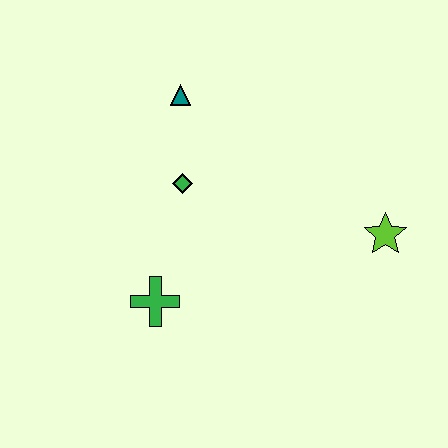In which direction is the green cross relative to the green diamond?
The green cross is below the green diamond.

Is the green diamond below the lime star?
No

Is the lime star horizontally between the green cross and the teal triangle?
No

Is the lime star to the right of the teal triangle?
Yes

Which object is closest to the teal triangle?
The green diamond is closest to the teal triangle.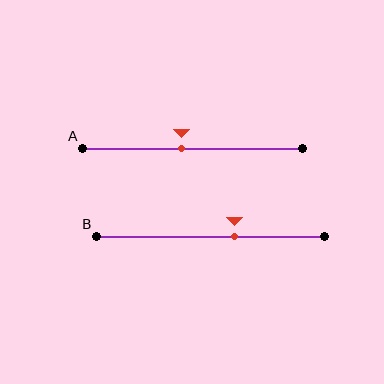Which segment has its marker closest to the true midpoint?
Segment A has its marker closest to the true midpoint.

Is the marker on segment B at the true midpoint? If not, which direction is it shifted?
No, the marker on segment B is shifted to the right by about 11% of the segment length.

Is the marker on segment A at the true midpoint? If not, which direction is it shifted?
No, the marker on segment A is shifted to the left by about 5% of the segment length.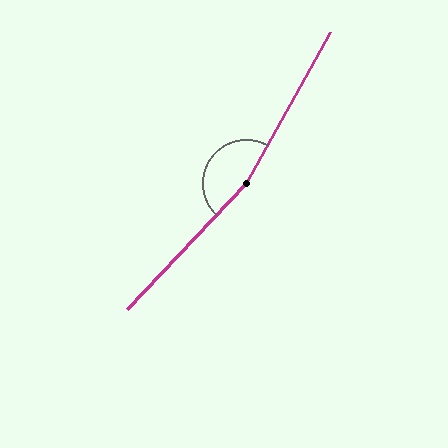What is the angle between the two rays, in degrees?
Approximately 166 degrees.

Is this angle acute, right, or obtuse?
It is obtuse.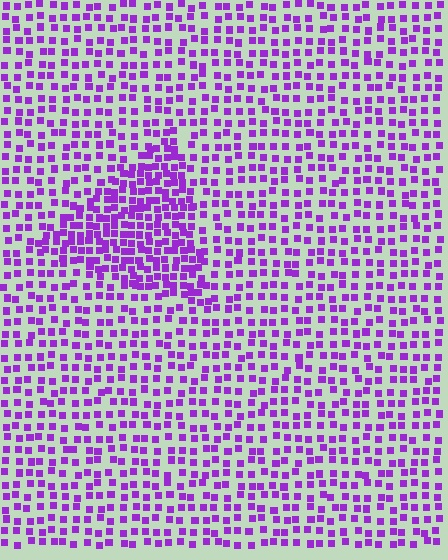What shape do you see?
I see a triangle.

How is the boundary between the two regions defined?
The boundary is defined by a change in element density (approximately 1.9x ratio). All elements are the same color, size, and shape.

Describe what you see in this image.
The image contains small purple elements arranged at two different densities. A triangle-shaped region is visible where the elements are more densely packed than the surrounding area.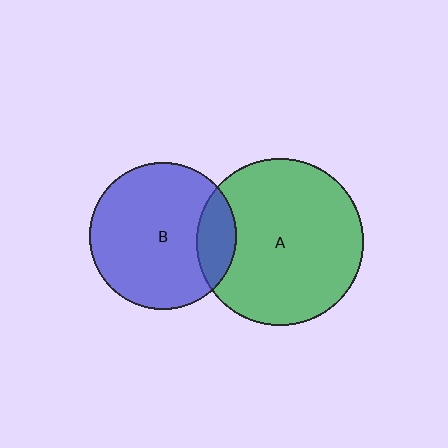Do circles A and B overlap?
Yes.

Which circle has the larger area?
Circle A (green).